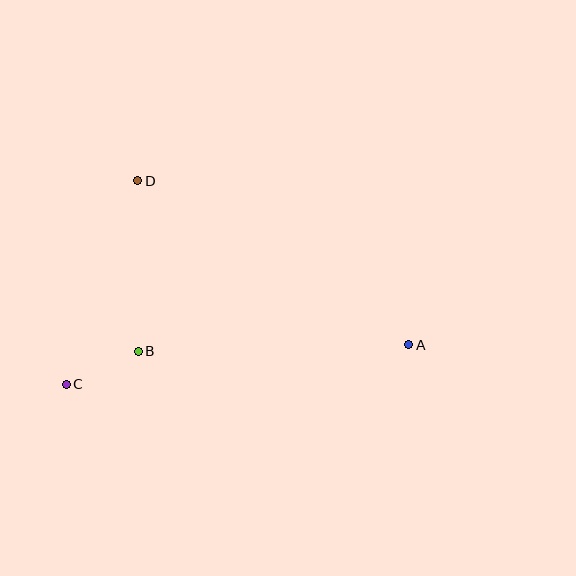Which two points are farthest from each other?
Points A and C are farthest from each other.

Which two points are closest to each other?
Points B and C are closest to each other.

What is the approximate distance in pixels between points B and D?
The distance between B and D is approximately 171 pixels.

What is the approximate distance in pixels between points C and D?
The distance between C and D is approximately 216 pixels.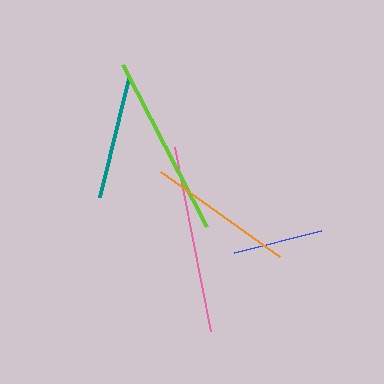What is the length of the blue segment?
The blue segment is approximately 90 pixels long.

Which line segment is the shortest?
The blue line is the shortest at approximately 90 pixels.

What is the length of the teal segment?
The teal segment is approximately 123 pixels long.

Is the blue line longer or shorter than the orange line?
The orange line is longer than the blue line.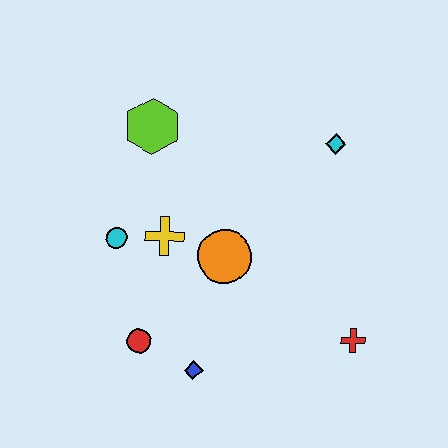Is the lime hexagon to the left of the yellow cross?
Yes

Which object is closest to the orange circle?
The yellow cross is closest to the orange circle.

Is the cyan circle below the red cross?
No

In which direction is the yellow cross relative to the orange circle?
The yellow cross is to the left of the orange circle.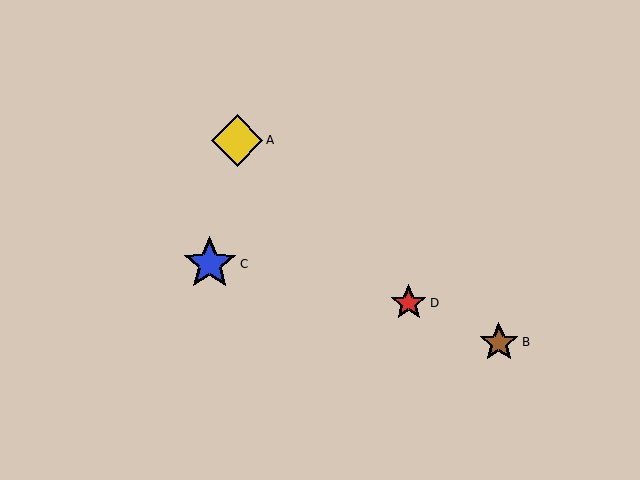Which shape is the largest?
The blue star (labeled C) is the largest.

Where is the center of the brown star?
The center of the brown star is at (499, 342).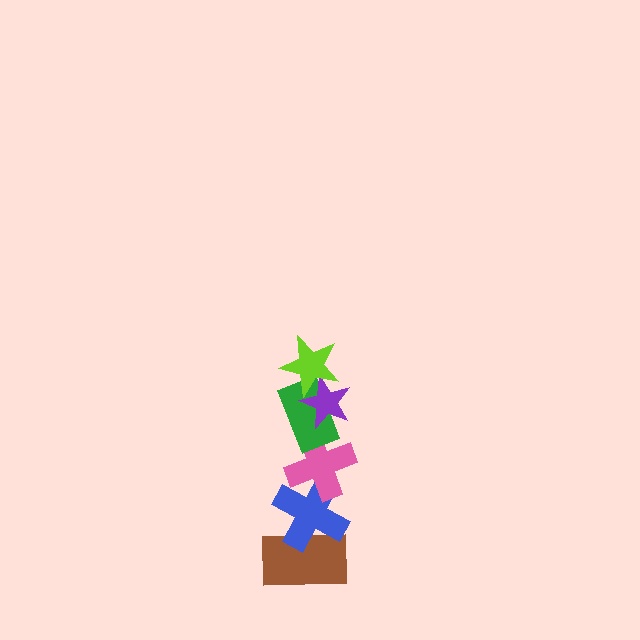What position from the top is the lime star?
The lime star is 1st from the top.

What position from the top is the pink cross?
The pink cross is 4th from the top.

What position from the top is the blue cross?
The blue cross is 5th from the top.